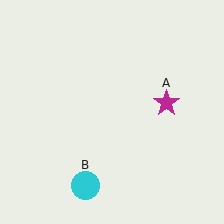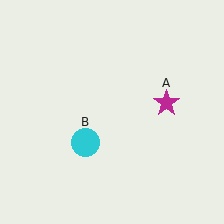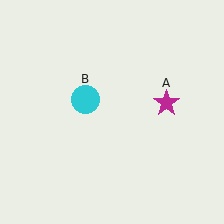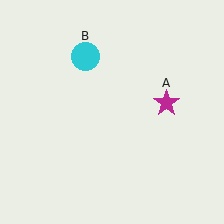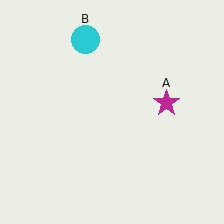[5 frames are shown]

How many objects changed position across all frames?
1 object changed position: cyan circle (object B).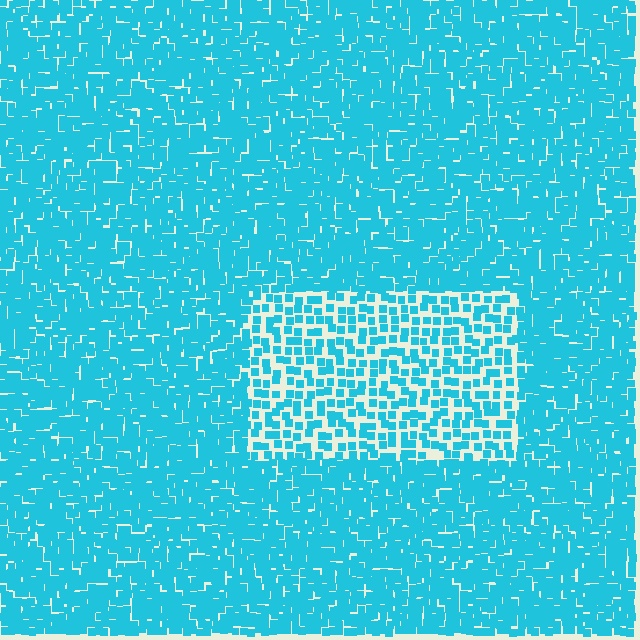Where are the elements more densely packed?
The elements are more densely packed outside the rectangle boundary.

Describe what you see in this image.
The image contains small cyan elements arranged at two different densities. A rectangle-shaped region is visible where the elements are less densely packed than the surrounding area.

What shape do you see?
I see a rectangle.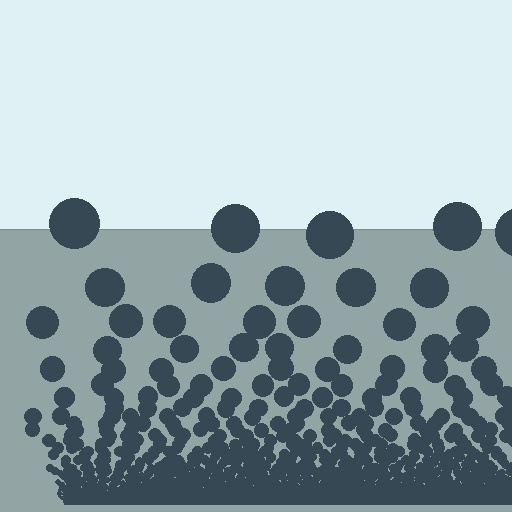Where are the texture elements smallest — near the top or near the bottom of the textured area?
Near the bottom.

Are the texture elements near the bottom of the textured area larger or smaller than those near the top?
Smaller. The gradient is inverted — elements near the bottom are smaller and denser.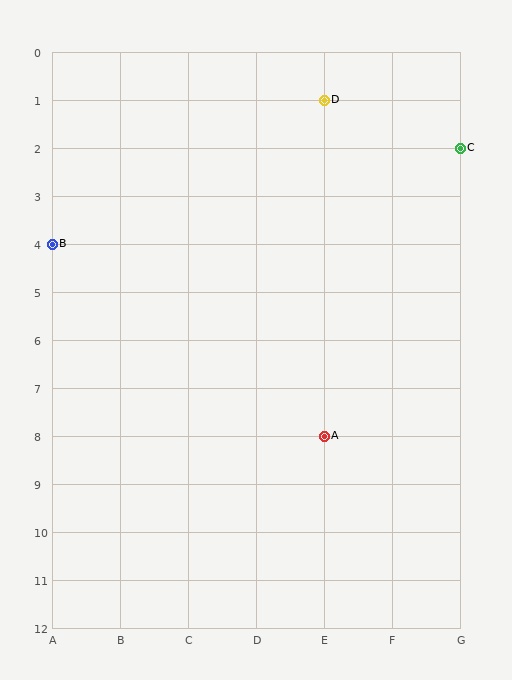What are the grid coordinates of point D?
Point D is at grid coordinates (E, 1).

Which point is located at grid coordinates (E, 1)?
Point D is at (E, 1).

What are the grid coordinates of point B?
Point B is at grid coordinates (A, 4).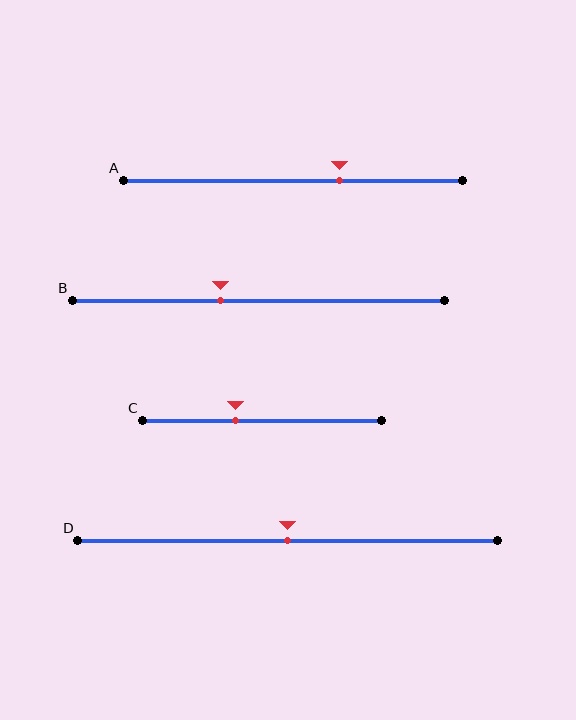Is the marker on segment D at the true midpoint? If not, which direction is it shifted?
Yes, the marker on segment D is at the true midpoint.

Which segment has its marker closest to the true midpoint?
Segment D has its marker closest to the true midpoint.